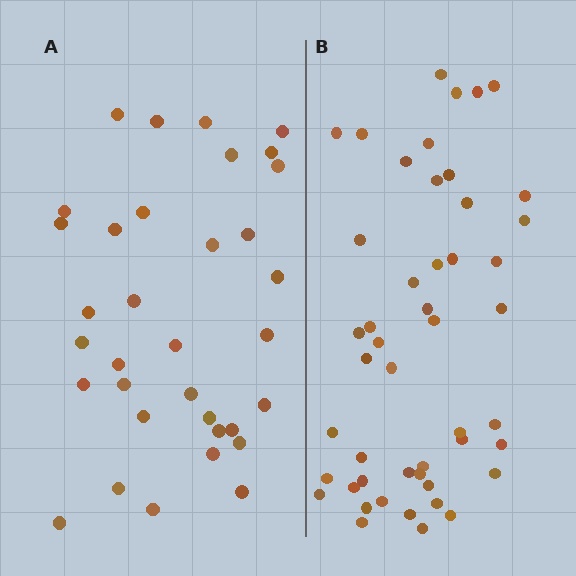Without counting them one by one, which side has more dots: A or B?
Region B (the right region) has more dots.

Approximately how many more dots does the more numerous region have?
Region B has approximately 15 more dots than region A.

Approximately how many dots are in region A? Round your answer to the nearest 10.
About 30 dots. (The exact count is 34, which rounds to 30.)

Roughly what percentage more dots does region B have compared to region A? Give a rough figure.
About 40% more.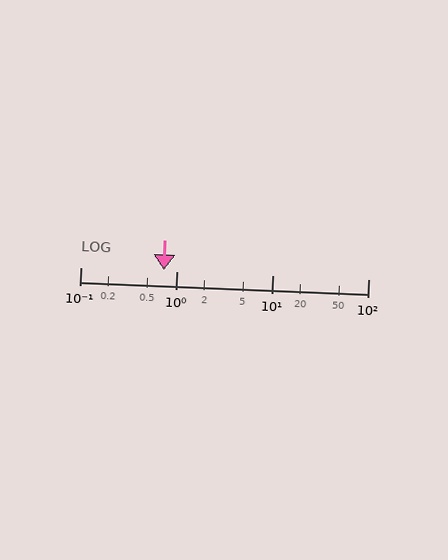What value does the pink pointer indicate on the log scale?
The pointer indicates approximately 0.74.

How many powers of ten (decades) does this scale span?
The scale spans 3 decades, from 0.1 to 100.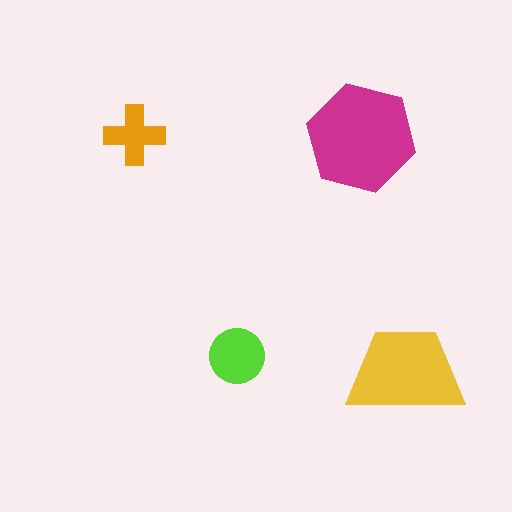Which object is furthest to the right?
The yellow trapezoid is rightmost.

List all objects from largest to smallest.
The magenta hexagon, the yellow trapezoid, the lime circle, the orange cross.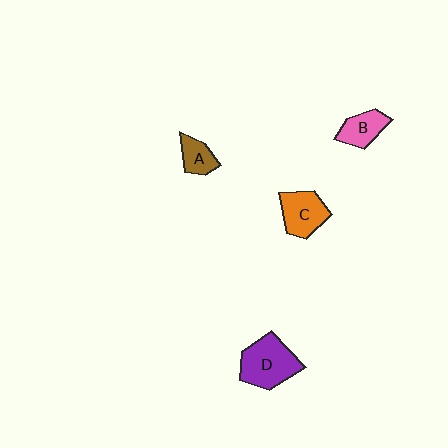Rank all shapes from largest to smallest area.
From largest to smallest: D (purple), C (orange), B (pink), A (brown).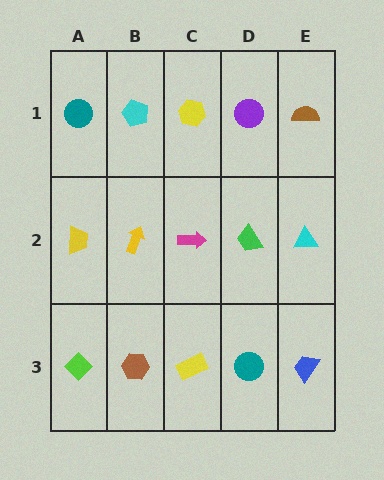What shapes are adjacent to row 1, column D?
A green trapezoid (row 2, column D), a yellow hexagon (row 1, column C), a brown semicircle (row 1, column E).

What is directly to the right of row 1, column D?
A brown semicircle.